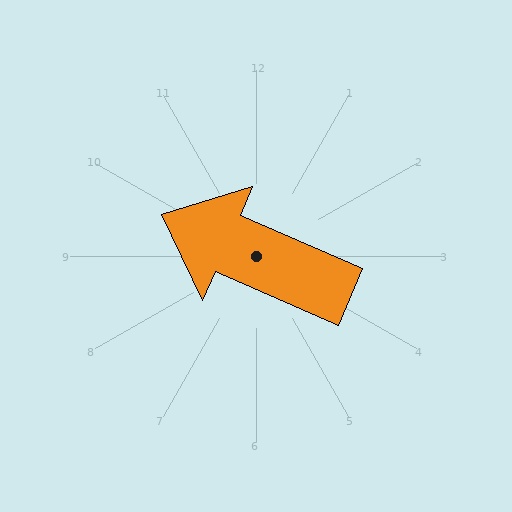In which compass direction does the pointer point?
Northwest.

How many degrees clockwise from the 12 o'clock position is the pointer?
Approximately 294 degrees.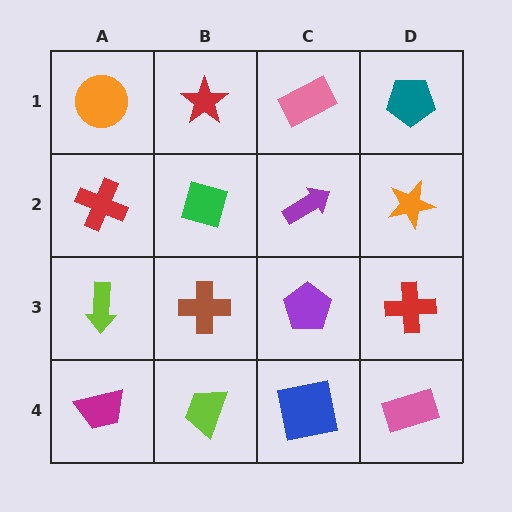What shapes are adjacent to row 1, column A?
A red cross (row 2, column A), a red star (row 1, column B).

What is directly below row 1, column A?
A red cross.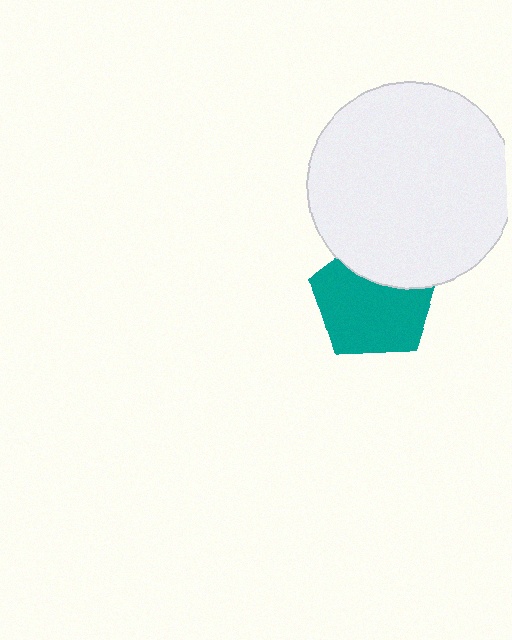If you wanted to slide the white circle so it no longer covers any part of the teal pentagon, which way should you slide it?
Slide it up — that is the most direct way to separate the two shapes.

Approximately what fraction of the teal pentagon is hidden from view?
Roughly 30% of the teal pentagon is hidden behind the white circle.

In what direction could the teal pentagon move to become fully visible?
The teal pentagon could move down. That would shift it out from behind the white circle entirely.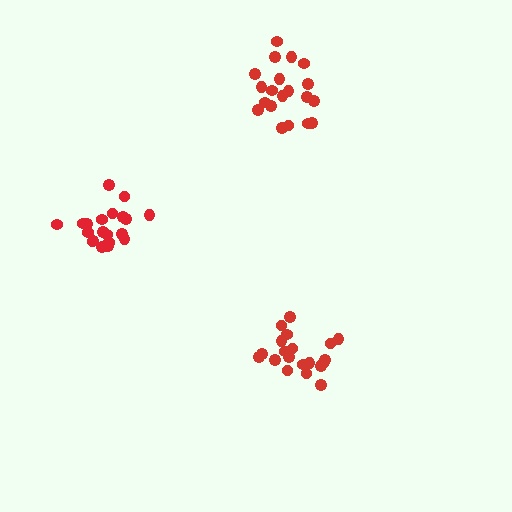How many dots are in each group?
Group 1: 20 dots, Group 2: 20 dots, Group 3: 20 dots (60 total).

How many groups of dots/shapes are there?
There are 3 groups.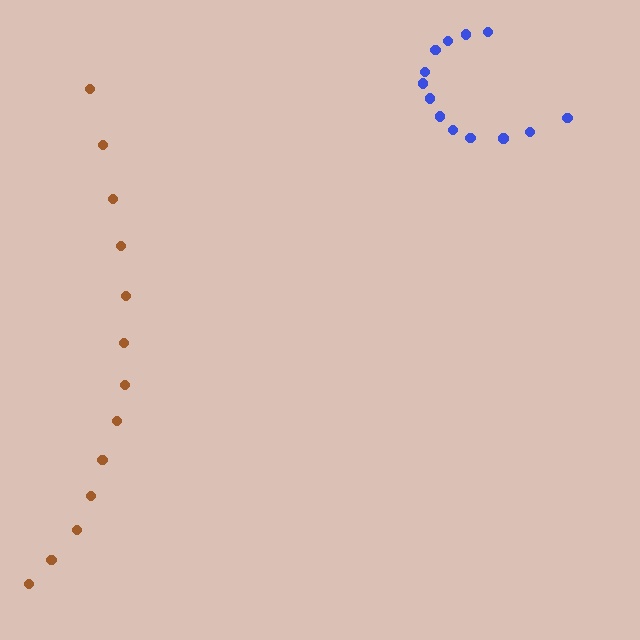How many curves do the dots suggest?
There are 2 distinct paths.